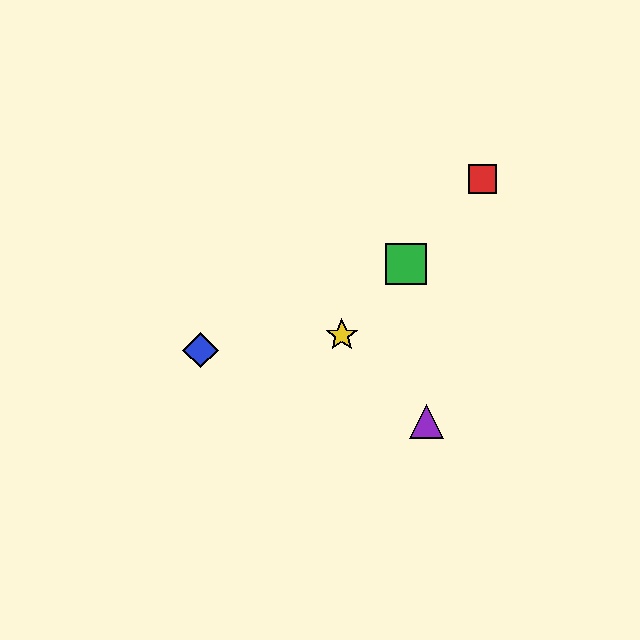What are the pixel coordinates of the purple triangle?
The purple triangle is at (426, 422).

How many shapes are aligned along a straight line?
3 shapes (the red square, the green square, the yellow star) are aligned along a straight line.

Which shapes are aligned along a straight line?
The red square, the green square, the yellow star are aligned along a straight line.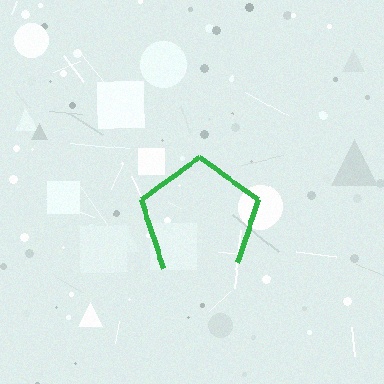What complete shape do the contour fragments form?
The contour fragments form a pentagon.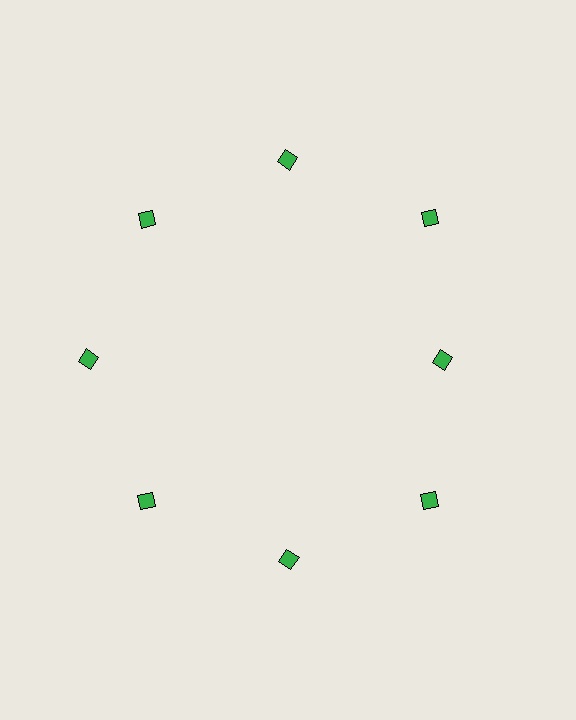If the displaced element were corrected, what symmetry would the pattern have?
It would have 8-fold rotational symmetry — the pattern would map onto itself every 45 degrees.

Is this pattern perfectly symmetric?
No. The 8 green diamonds are arranged in a ring, but one element near the 3 o'clock position is pulled inward toward the center, breaking the 8-fold rotational symmetry.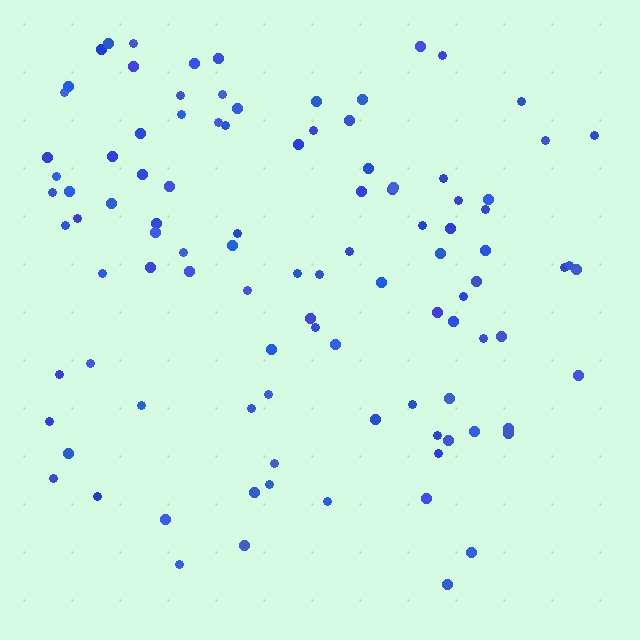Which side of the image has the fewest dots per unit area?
The bottom.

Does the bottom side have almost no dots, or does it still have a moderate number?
Still a moderate number, just noticeably fewer than the top.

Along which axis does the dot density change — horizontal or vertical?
Vertical.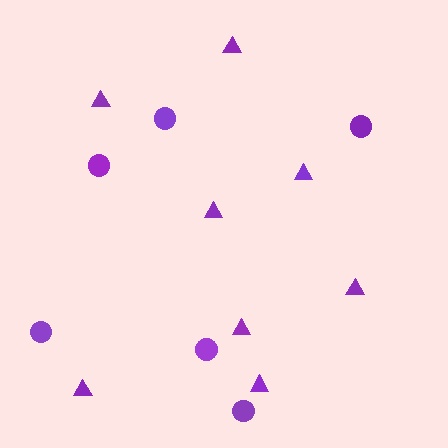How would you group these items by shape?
There are 2 groups: one group of triangles (8) and one group of circles (6).